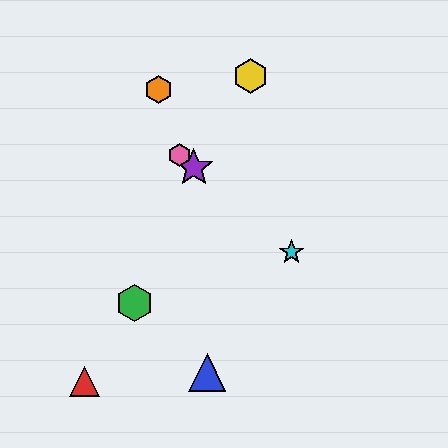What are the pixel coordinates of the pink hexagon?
The pink hexagon is at (179, 155).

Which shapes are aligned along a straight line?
The purple star, the cyan star, the pink hexagon are aligned along a straight line.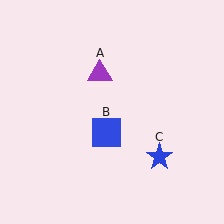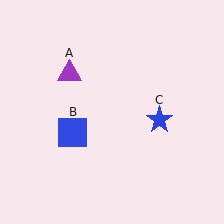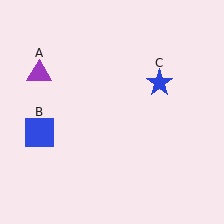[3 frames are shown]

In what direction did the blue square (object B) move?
The blue square (object B) moved left.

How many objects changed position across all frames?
3 objects changed position: purple triangle (object A), blue square (object B), blue star (object C).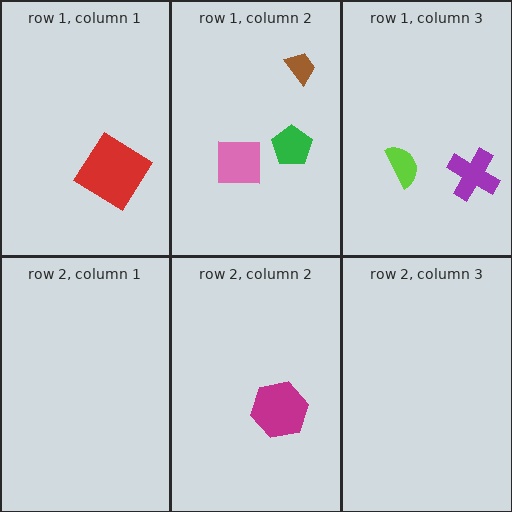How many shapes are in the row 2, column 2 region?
1.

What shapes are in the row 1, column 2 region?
The pink square, the brown trapezoid, the green pentagon.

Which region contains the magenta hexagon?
The row 2, column 2 region.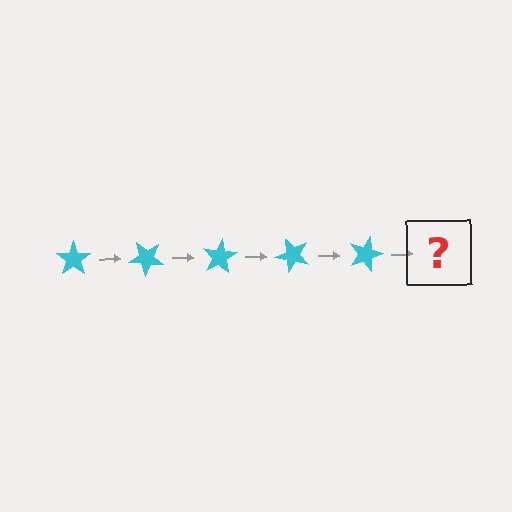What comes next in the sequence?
The next element should be a cyan star rotated 200 degrees.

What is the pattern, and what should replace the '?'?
The pattern is that the star rotates 40 degrees each step. The '?' should be a cyan star rotated 200 degrees.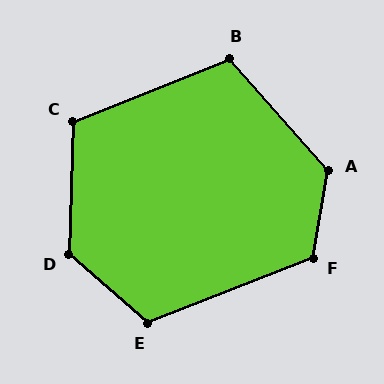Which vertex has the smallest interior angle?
B, at approximately 110 degrees.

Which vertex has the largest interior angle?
D, at approximately 129 degrees.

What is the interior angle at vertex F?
Approximately 121 degrees (obtuse).